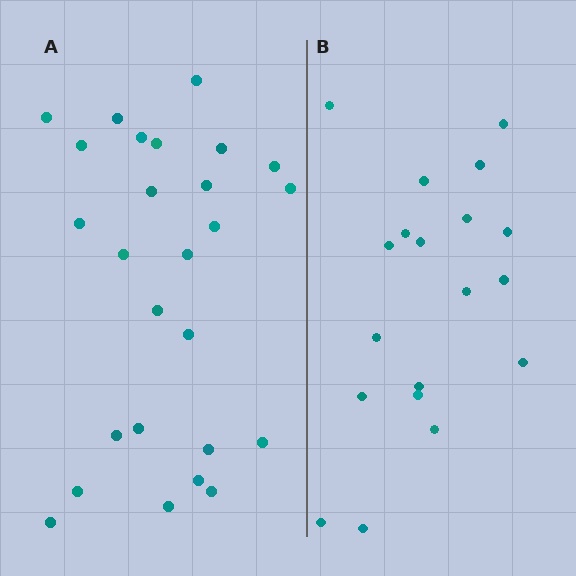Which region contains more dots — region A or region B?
Region A (the left region) has more dots.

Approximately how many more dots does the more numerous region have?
Region A has roughly 8 or so more dots than region B.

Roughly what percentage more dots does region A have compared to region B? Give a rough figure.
About 35% more.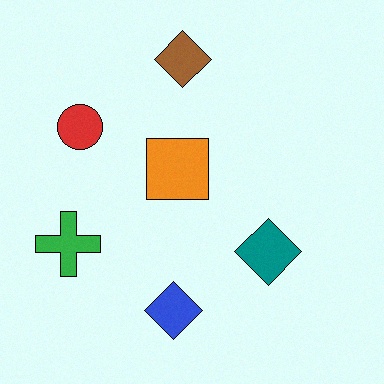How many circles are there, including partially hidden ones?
There is 1 circle.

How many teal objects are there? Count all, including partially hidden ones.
There is 1 teal object.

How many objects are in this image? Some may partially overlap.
There are 6 objects.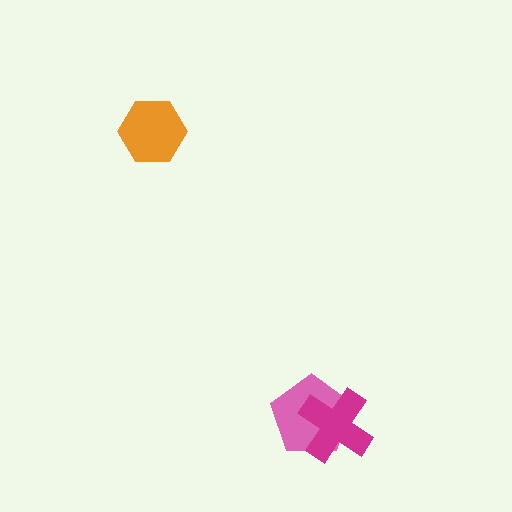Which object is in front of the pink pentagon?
The magenta cross is in front of the pink pentagon.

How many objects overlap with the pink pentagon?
1 object overlaps with the pink pentagon.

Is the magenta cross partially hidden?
No, no other shape covers it.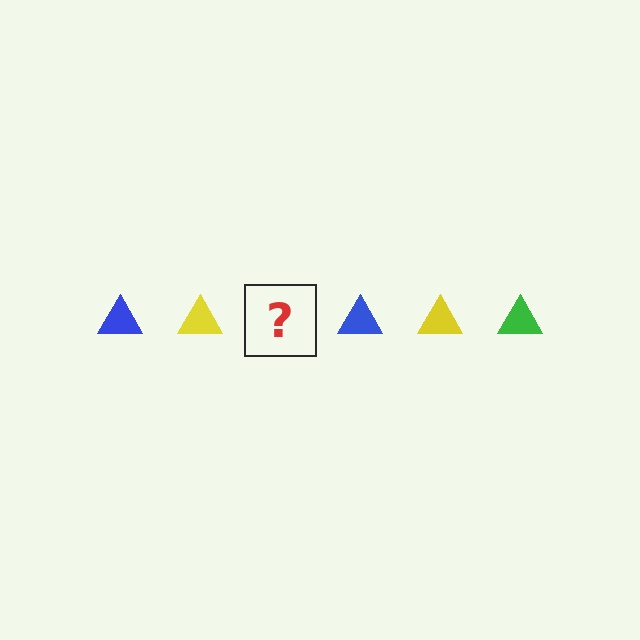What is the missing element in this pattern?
The missing element is a green triangle.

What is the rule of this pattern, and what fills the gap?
The rule is that the pattern cycles through blue, yellow, green triangles. The gap should be filled with a green triangle.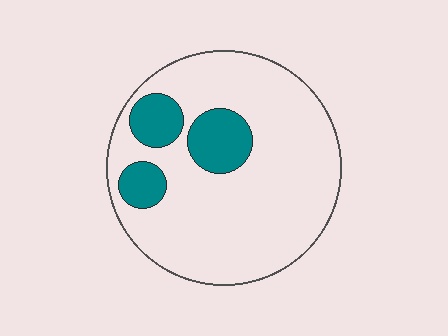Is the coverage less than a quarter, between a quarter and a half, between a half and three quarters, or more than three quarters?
Less than a quarter.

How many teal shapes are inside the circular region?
3.